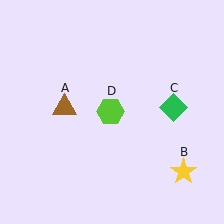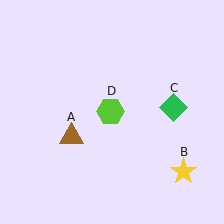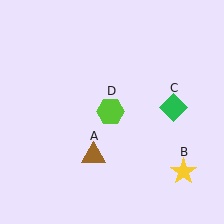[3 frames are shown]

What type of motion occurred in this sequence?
The brown triangle (object A) rotated counterclockwise around the center of the scene.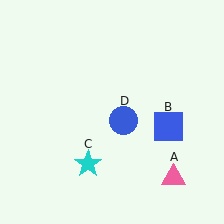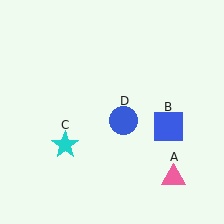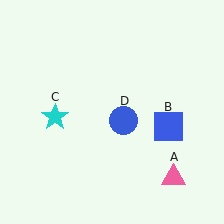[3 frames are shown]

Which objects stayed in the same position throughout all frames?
Pink triangle (object A) and blue square (object B) and blue circle (object D) remained stationary.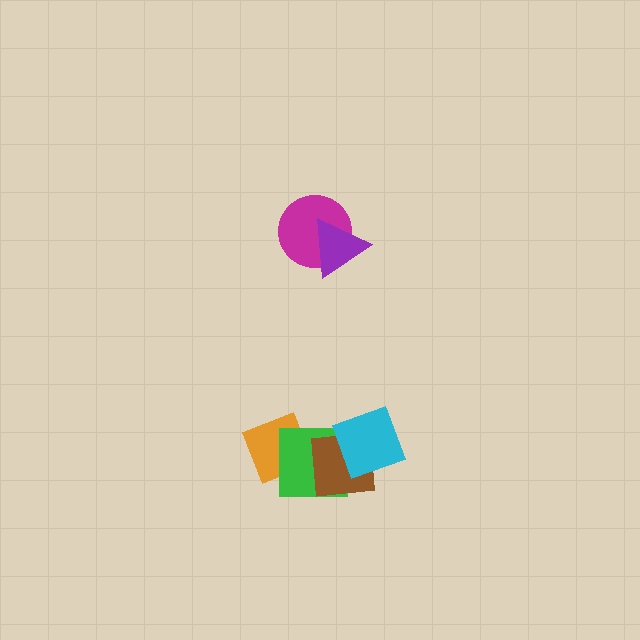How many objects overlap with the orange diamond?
1 object overlaps with the orange diamond.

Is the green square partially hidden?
Yes, it is partially covered by another shape.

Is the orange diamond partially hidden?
Yes, it is partially covered by another shape.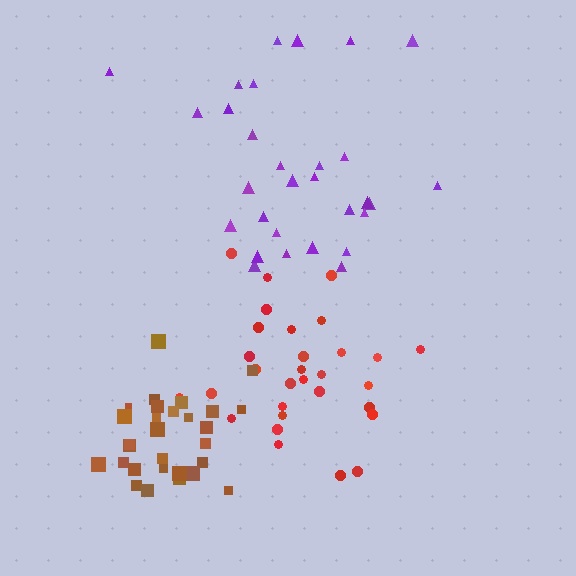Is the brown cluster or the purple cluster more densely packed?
Brown.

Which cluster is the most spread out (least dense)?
Purple.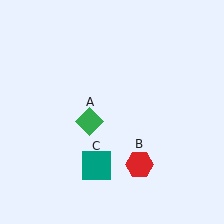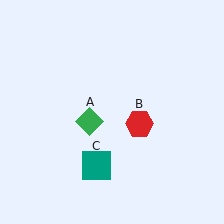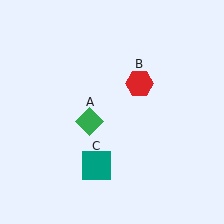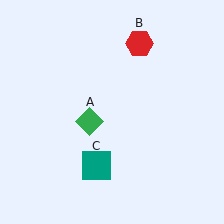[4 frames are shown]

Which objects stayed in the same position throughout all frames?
Green diamond (object A) and teal square (object C) remained stationary.